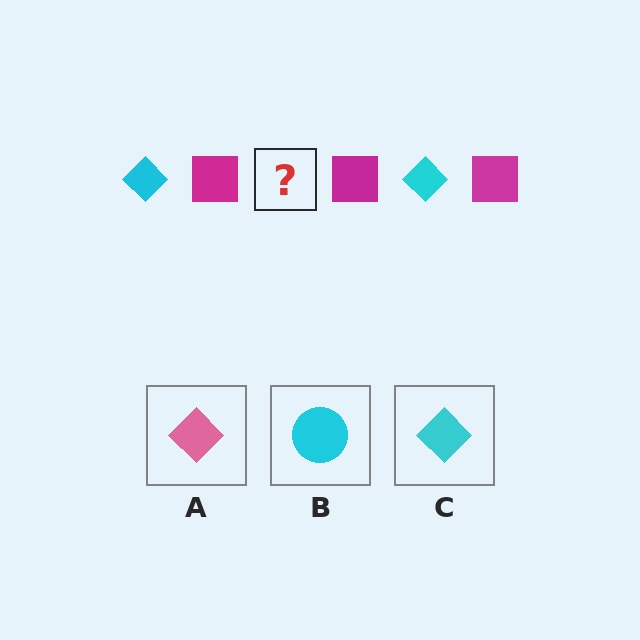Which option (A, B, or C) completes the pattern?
C.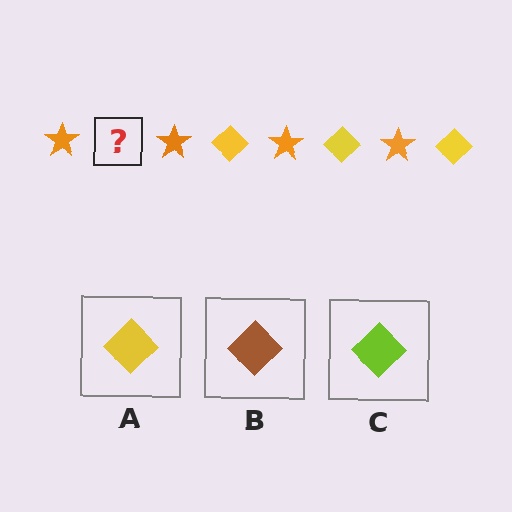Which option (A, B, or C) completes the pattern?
A.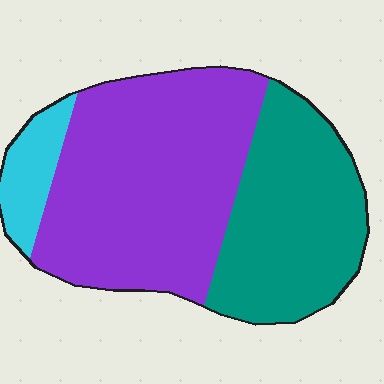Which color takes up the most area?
Purple, at roughly 55%.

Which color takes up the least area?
Cyan, at roughly 10%.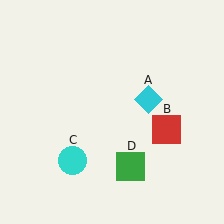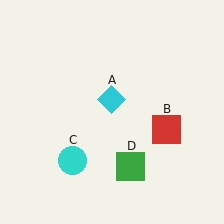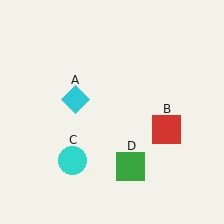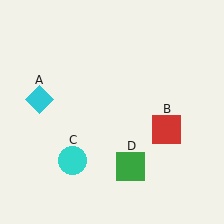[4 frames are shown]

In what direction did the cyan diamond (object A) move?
The cyan diamond (object A) moved left.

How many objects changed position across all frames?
1 object changed position: cyan diamond (object A).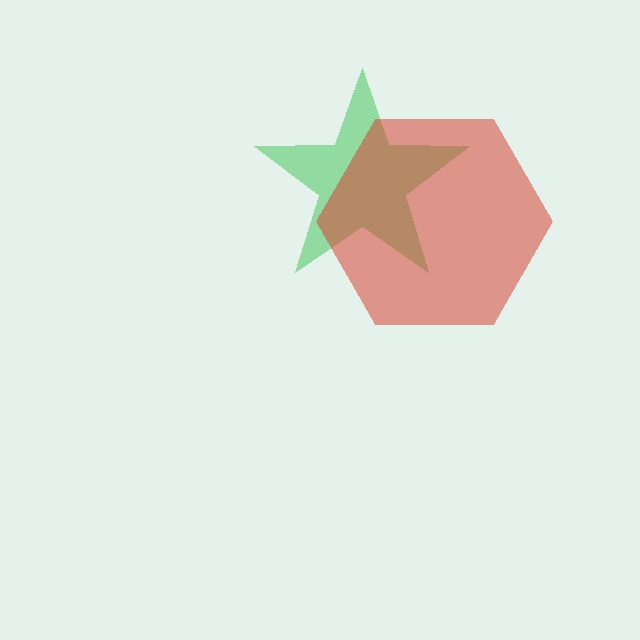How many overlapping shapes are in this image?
There are 2 overlapping shapes in the image.